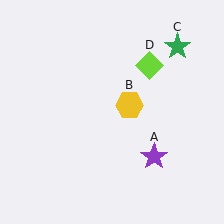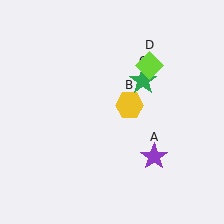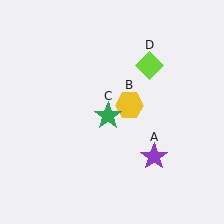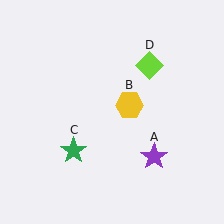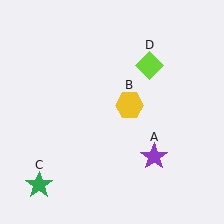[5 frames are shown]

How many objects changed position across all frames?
1 object changed position: green star (object C).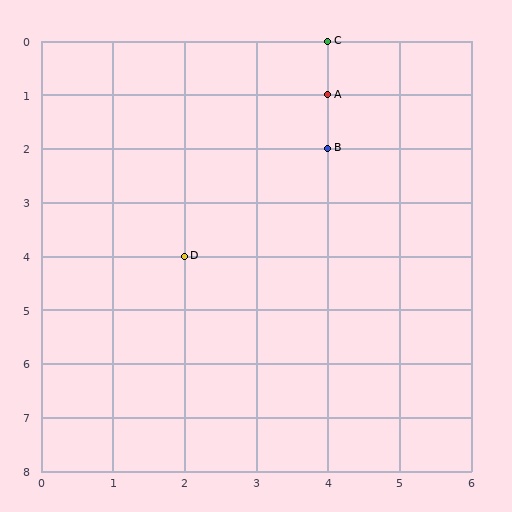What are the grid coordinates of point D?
Point D is at grid coordinates (2, 4).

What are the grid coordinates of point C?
Point C is at grid coordinates (4, 0).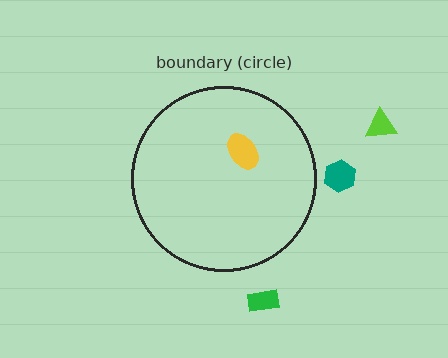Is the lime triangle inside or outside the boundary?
Outside.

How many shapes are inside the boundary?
1 inside, 3 outside.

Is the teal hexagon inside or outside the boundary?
Outside.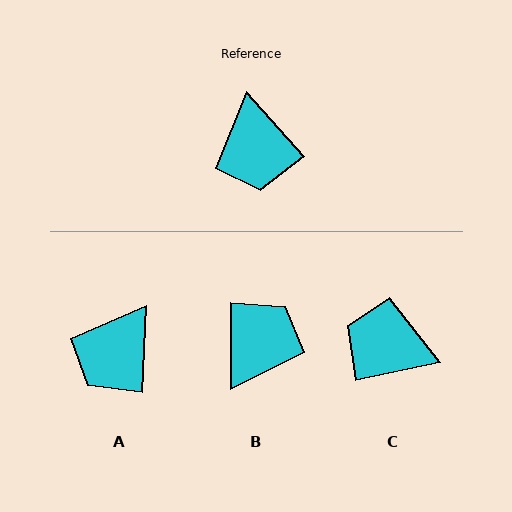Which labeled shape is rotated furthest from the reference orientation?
B, about 138 degrees away.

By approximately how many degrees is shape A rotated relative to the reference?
Approximately 44 degrees clockwise.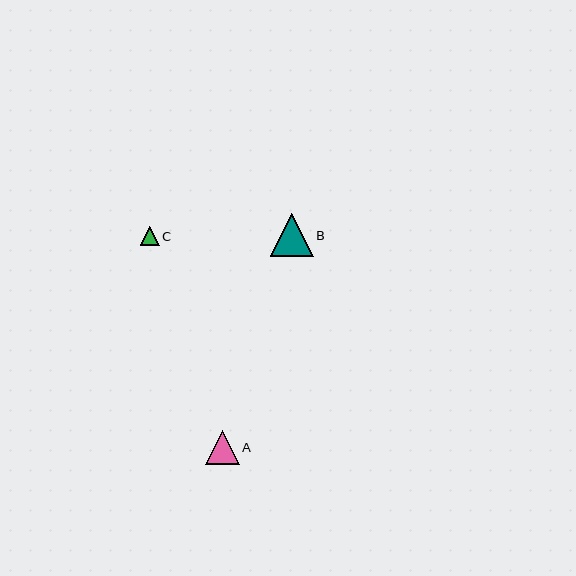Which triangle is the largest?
Triangle B is the largest with a size of approximately 43 pixels.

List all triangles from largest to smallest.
From largest to smallest: B, A, C.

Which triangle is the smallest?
Triangle C is the smallest with a size of approximately 19 pixels.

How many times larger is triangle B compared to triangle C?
Triangle B is approximately 2.3 times the size of triangle C.